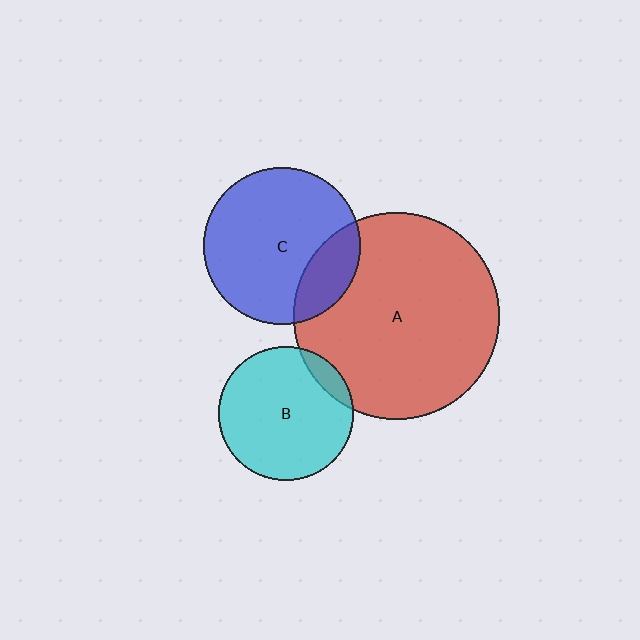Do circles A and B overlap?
Yes.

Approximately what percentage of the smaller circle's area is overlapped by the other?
Approximately 10%.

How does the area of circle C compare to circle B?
Approximately 1.4 times.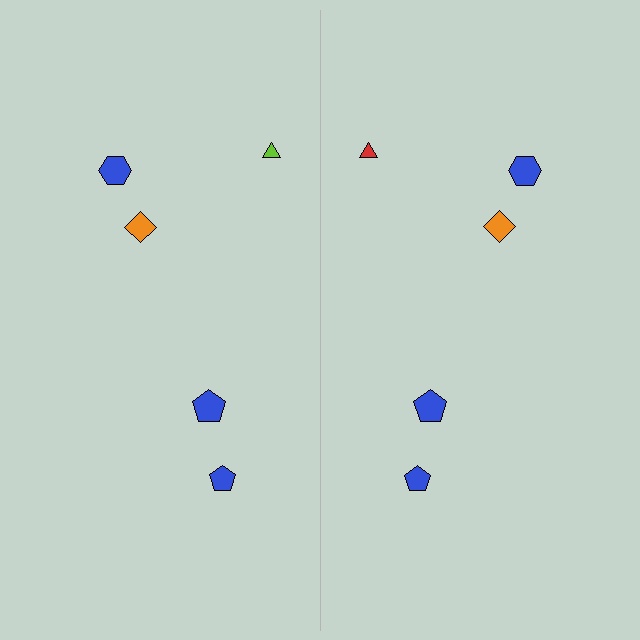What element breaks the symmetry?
The red triangle on the right side breaks the symmetry — its mirror counterpart is lime.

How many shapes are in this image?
There are 10 shapes in this image.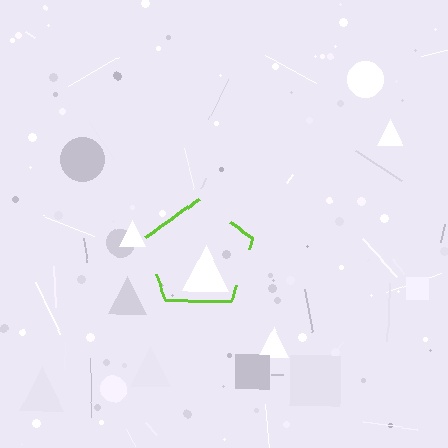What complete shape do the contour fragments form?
The contour fragments form a pentagon.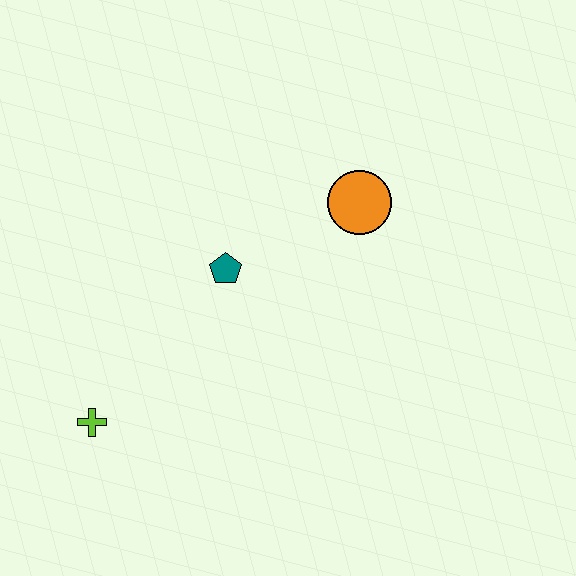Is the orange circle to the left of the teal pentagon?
No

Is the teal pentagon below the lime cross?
No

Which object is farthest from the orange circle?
The lime cross is farthest from the orange circle.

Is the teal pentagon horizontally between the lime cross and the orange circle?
Yes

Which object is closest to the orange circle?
The teal pentagon is closest to the orange circle.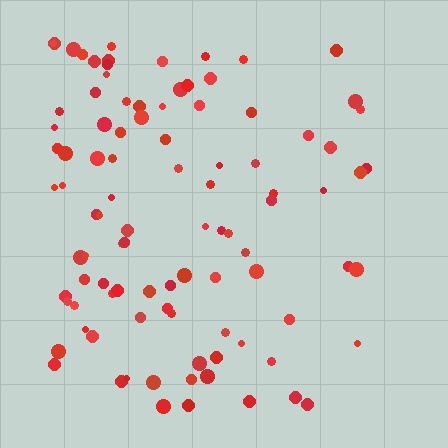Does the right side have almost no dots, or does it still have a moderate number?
Still a moderate number, just noticeably fewer than the left.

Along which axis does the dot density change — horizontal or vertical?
Horizontal.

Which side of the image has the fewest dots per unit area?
The right.